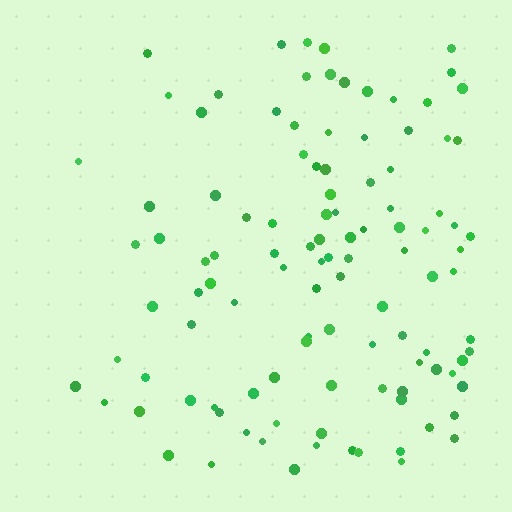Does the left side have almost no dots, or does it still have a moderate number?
Still a moderate number, just noticeably fewer than the right.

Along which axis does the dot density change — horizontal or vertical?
Horizontal.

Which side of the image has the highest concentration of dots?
The right.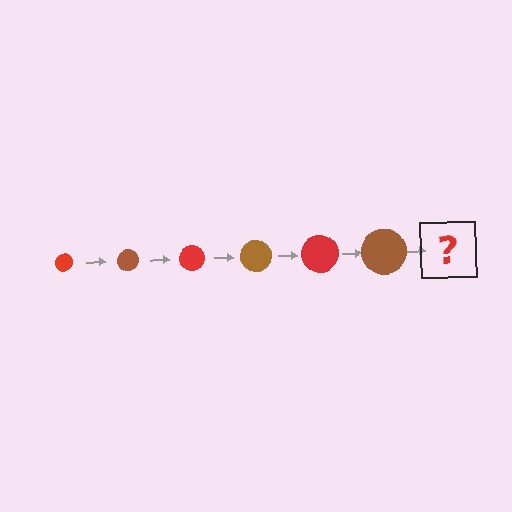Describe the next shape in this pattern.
It should be a red circle, larger than the previous one.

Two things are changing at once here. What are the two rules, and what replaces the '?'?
The two rules are that the circle grows larger each step and the color cycles through red and brown. The '?' should be a red circle, larger than the previous one.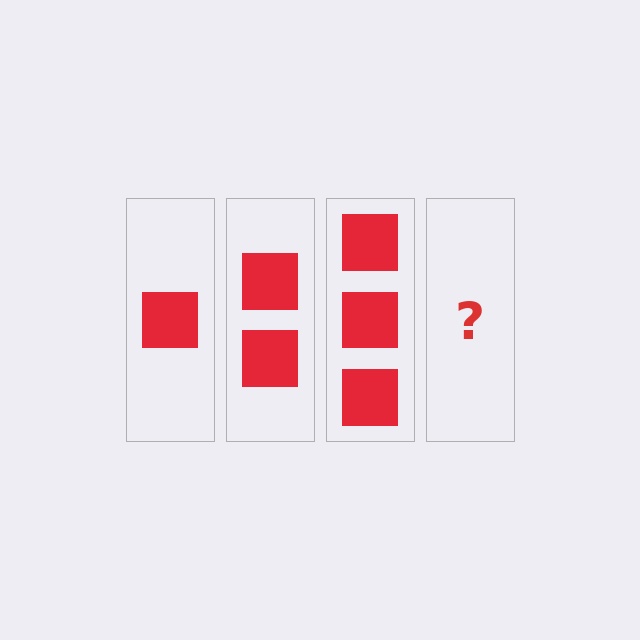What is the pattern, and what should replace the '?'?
The pattern is that each step adds one more square. The '?' should be 4 squares.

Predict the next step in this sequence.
The next step is 4 squares.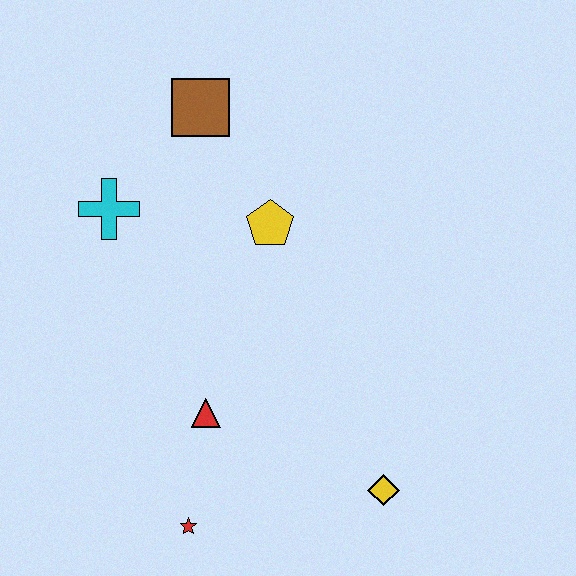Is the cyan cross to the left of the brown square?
Yes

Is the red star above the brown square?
No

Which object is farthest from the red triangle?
The brown square is farthest from the red triangle.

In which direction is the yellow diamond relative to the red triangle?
The yellow diamond is to the right of the red triangle.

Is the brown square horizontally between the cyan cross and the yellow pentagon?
Yes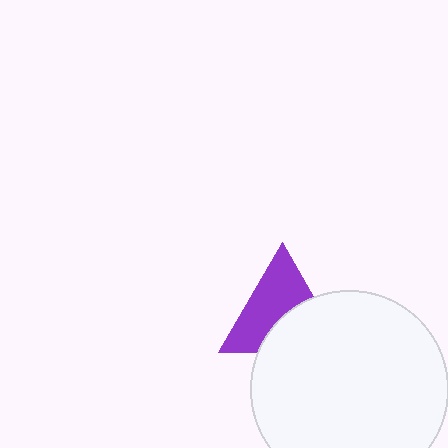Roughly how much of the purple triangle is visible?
About half of it is visible (roughly 58%).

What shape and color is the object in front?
The object in front is a white circle.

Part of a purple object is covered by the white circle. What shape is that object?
It is a triangle.